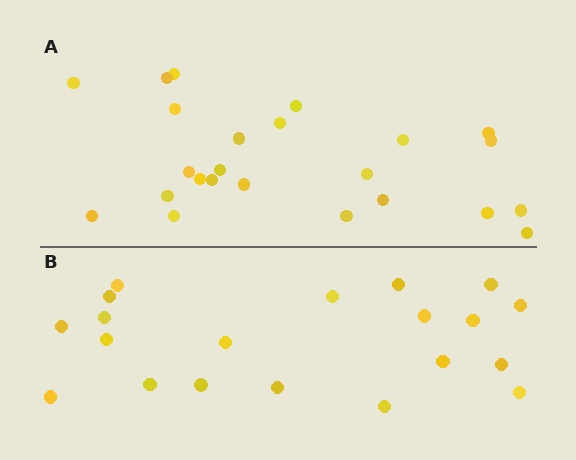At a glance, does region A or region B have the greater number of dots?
Region A (the top region) has more dots.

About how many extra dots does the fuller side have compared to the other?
Region A has about 4 more dots than region B.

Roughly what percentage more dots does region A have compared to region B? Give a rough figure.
About 20% more.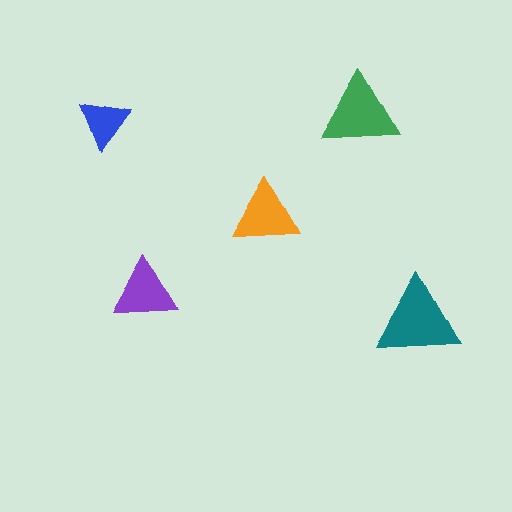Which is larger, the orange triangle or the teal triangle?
The teal one.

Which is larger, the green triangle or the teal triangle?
The teal one.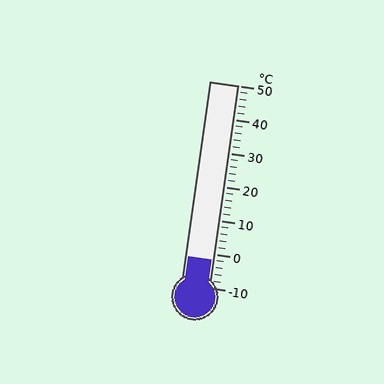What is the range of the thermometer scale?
The thermometer scale ranges from -10°C to 50°C.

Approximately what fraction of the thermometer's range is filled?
The thermometer is filled to approximately 15% of its range.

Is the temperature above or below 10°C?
The temperature is below 10°C.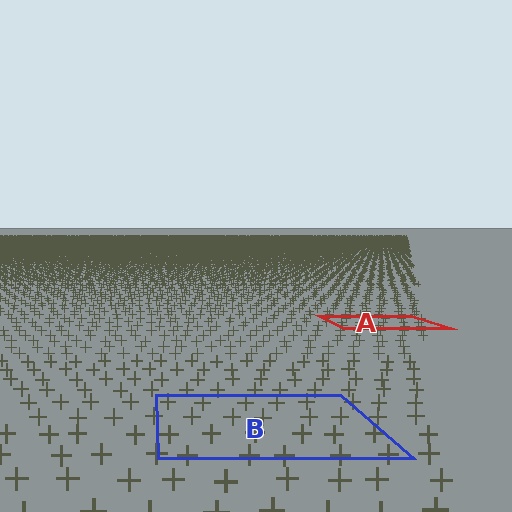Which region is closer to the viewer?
Region B is closer. The texture elements there are larger and more spread out.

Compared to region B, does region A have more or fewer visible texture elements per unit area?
Region A has more texture elements per unit area — they are packed more densely because it is farther away.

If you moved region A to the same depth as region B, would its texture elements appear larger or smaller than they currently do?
They would appear larger. At a closer depth, the same texture elements are projected at a bigger on-screen size.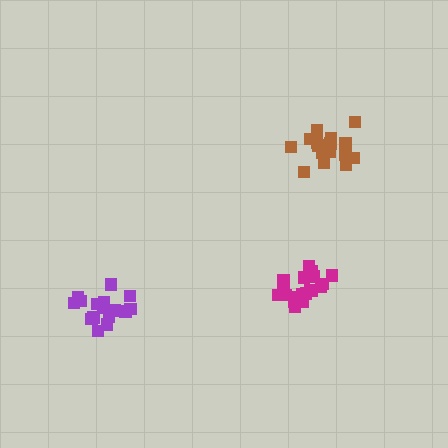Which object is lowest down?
The purple cluster is bottommost.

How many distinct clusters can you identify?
There are 3 distinct clusters.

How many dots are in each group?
Group 1: 19 dots, Group 2: 19 dots, Group 3: 18 dots (56 total).